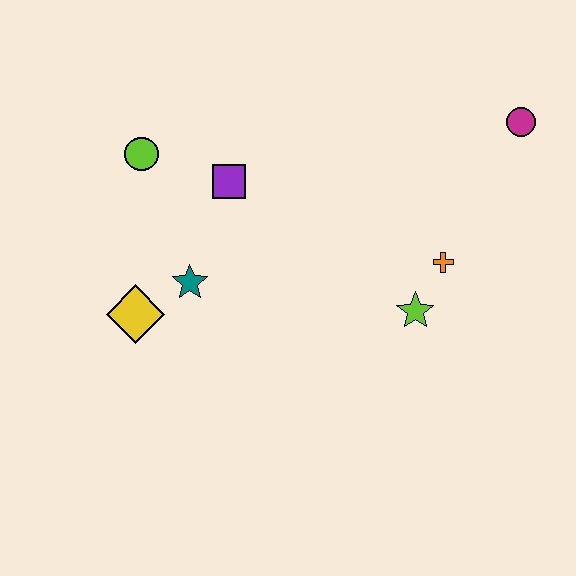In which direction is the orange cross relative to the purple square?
The orange cross is to the right of the purple square.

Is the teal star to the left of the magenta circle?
Yes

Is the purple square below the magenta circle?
Yes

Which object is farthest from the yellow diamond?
The magenta circle is farthest from the yellow diamond.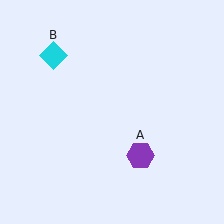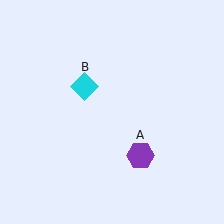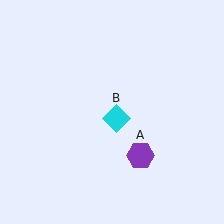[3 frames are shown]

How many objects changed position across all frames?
1 object changed position: cyan diamond (object B).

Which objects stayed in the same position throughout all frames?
Purple hexagon (object A) remained stationary.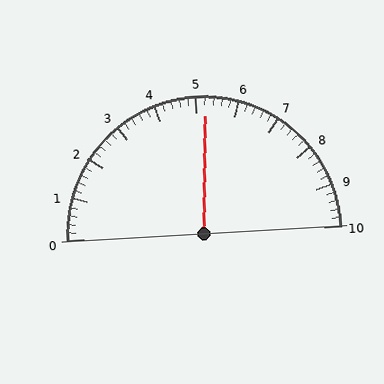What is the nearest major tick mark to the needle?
The nearest major tick mark is 5.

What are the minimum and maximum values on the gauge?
The gauge ranges from 0 to 10.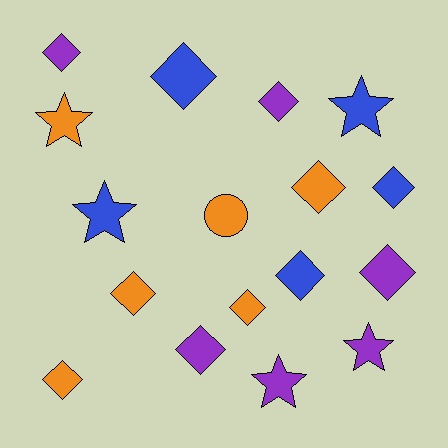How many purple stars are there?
There are 2 purple stars.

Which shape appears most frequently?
Diamond, with 11 objects.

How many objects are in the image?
There are 17 objects.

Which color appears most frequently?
Orange, with 6 objects.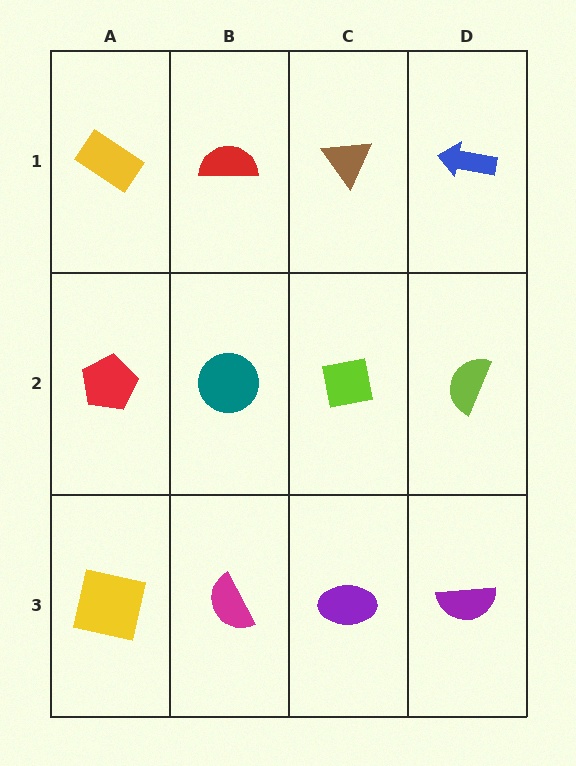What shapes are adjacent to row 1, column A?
A red pentagon (row 2, column A), a red semicircle (row 1, column B).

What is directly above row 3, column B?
A teal circle.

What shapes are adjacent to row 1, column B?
A teal circle (row 2, column B), a yellow rectangle (row 1, column A), a brown triangle (row 1, column C).